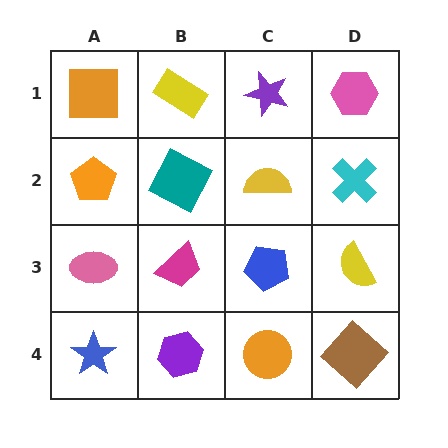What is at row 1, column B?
A yellow rectangle.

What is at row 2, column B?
A teal square.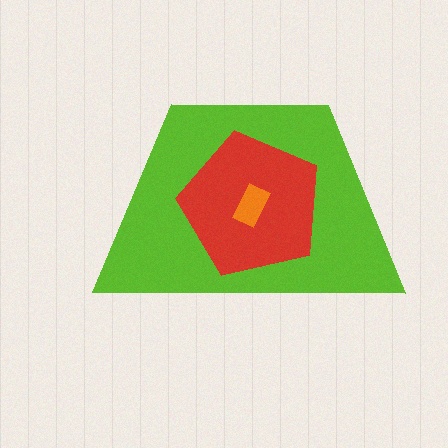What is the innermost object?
The orange rectangle.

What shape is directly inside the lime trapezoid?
The red pentagon.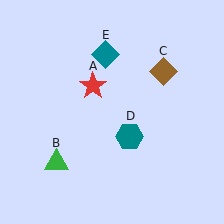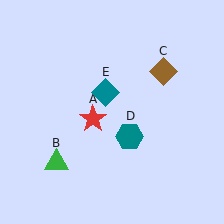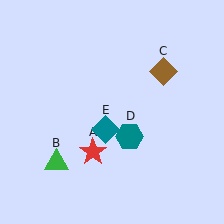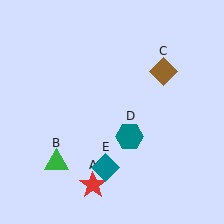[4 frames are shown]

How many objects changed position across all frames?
2 objects changed position: red star (object A), teal diamond (object E).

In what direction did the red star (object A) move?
The red star (object A) moved down.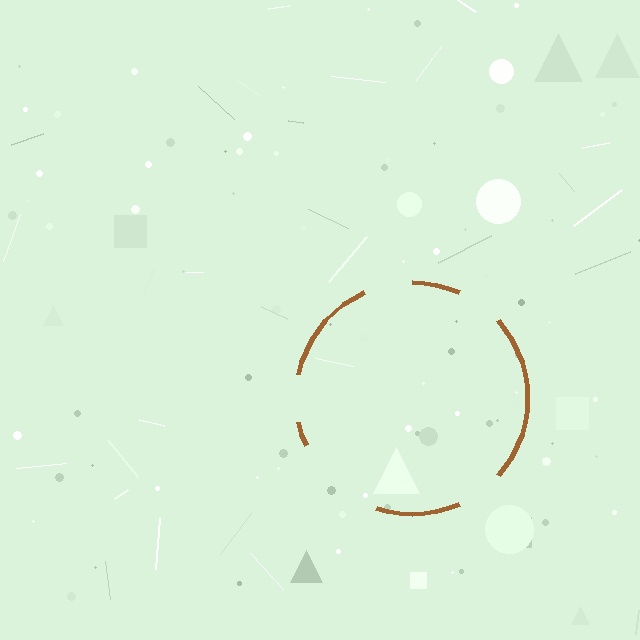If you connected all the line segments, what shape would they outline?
They would outline a circle.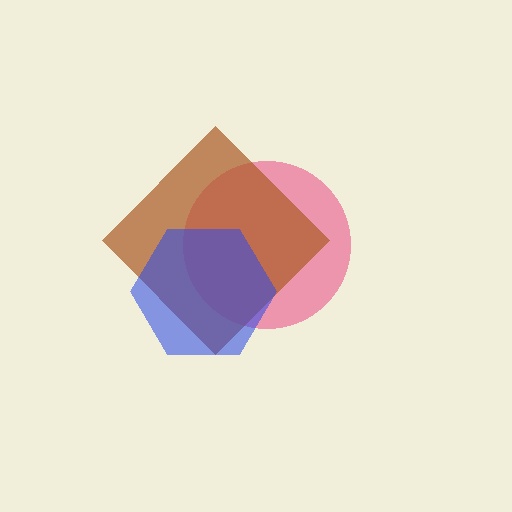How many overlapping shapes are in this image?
There are 3 overlapping shapes in the image.